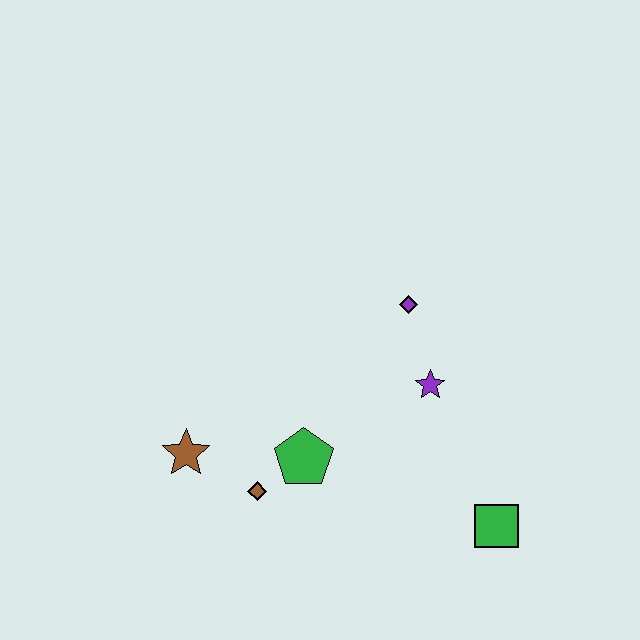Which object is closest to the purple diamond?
The purple star is closest to the purple diamond.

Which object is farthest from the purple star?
The brown star is farthest from the purple star.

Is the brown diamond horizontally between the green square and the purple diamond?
No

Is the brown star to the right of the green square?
No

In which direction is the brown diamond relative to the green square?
The brown diamond is to the left of the green square.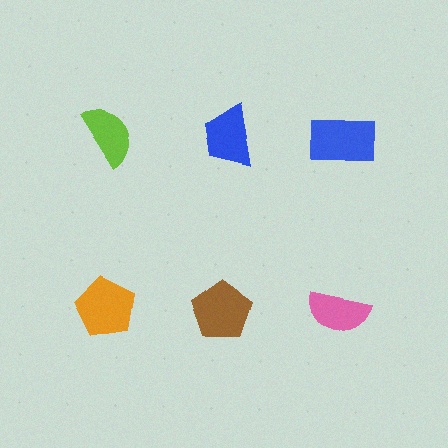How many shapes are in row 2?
3 shapes.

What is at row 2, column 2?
A brown pentagon.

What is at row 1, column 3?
A blue rectangle.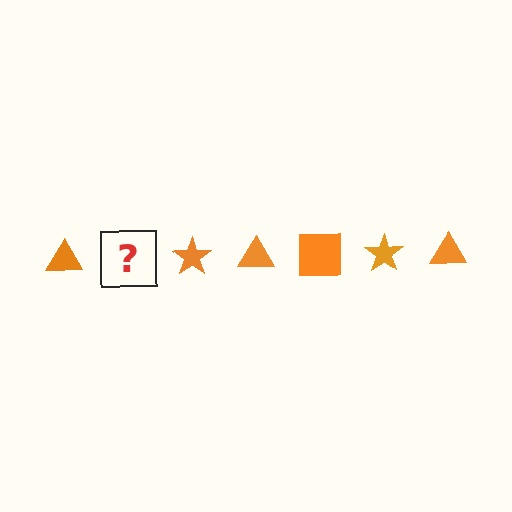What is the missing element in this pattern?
The missing element is an orange square.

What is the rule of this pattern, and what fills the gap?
The rule is that the pattern cycles through triangle, square, star shapes in orange. The gap should be filled with an orange square.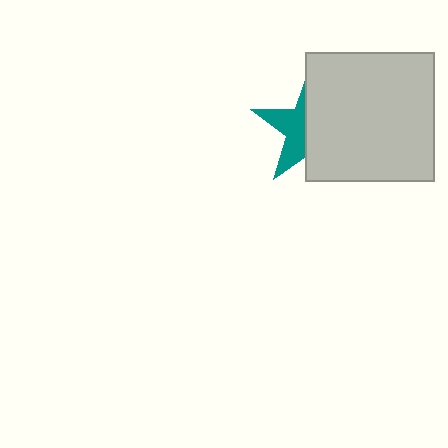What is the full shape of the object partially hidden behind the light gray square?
The partially hidden object is a teal star.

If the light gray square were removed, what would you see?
You would see the complete teal star.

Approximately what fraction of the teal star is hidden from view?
Roughly 59% of the teal star is hidden behind the light gray square.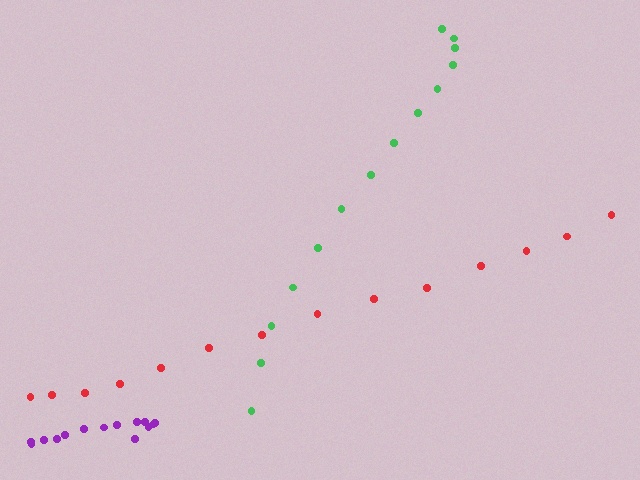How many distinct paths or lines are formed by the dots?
There are 3 distinct paths.